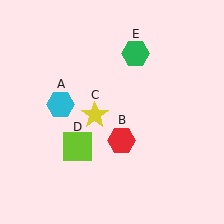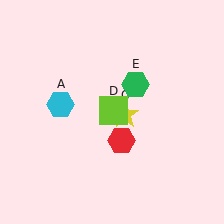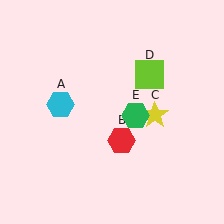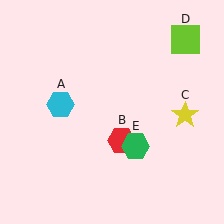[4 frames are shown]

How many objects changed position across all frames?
3 objects changed position: yellow star (object C), lime square (object D), green hexagon (object E).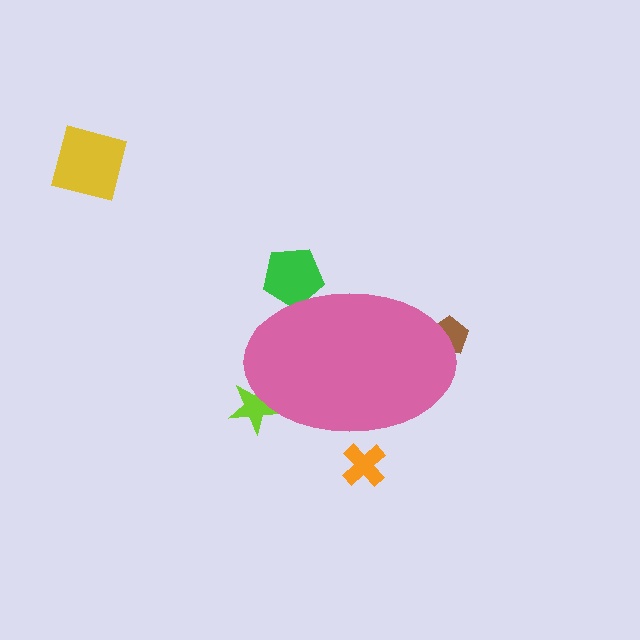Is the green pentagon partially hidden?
Yes, the green pentagon is partially hidden behind the pink ellipse.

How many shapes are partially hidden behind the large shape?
4 shapes are partially hidden.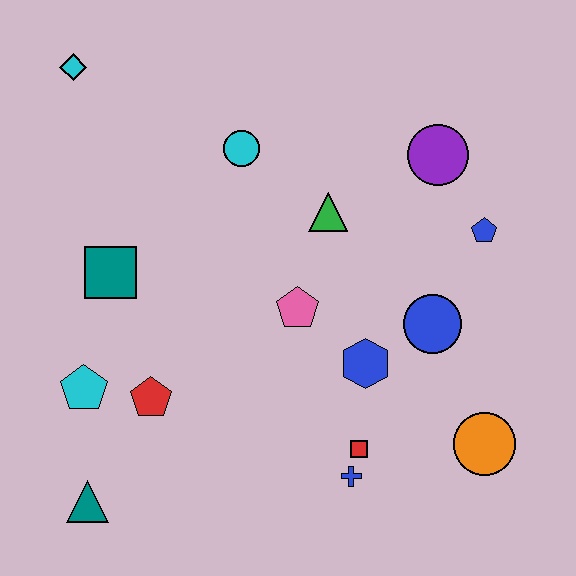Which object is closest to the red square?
The blue cross is closest to the red square.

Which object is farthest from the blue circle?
The cyan diamond is farthest from the blue circle.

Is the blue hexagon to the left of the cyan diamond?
No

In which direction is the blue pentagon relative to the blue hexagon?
The blue pentagon is above the blue hexagon.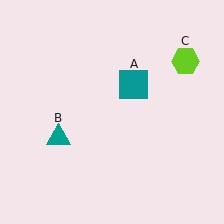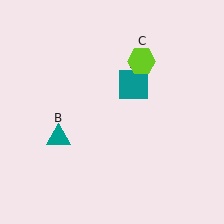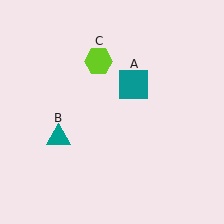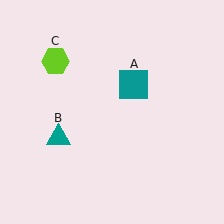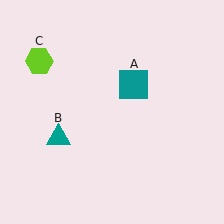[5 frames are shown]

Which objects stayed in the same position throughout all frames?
Teal square (object A) and teal triangle (object B) remained stationary.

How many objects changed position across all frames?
1 object changed position: lime hexagon (object C).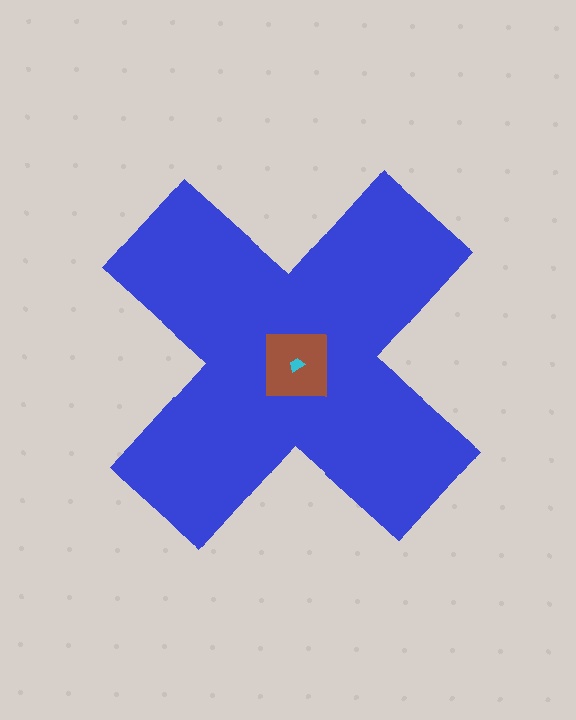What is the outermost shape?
The blue cross.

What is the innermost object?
The cyan trapezoid.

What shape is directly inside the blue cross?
The brown square.